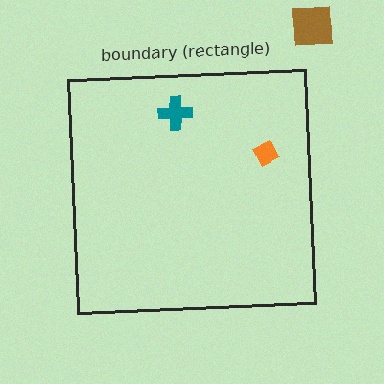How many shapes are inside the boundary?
2 inside, 1 outside.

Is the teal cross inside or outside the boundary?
Inside.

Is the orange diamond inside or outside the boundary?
Inside.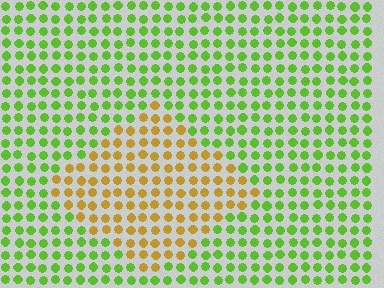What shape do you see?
I see a diamond.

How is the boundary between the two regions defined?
The boundary is defined purely by a slight shift in hue (about 58 degrees). Spacing, size, and orientation are identical on both sides.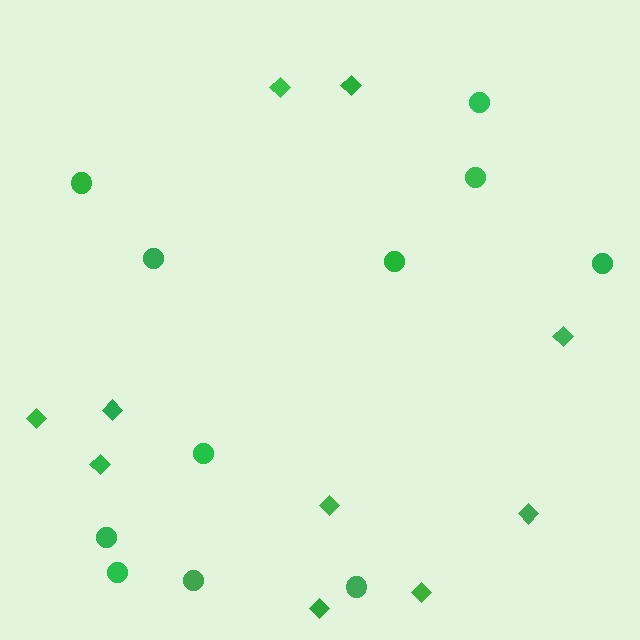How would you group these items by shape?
There are 2 groups: one group of diamonds (10) and one group of circles (11).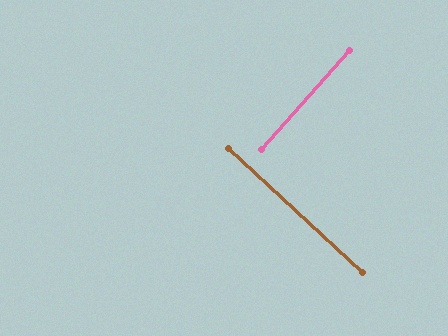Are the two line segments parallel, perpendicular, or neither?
Perpendicular — they meet at approximately 89°.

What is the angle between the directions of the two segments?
Approximately 89 degrees.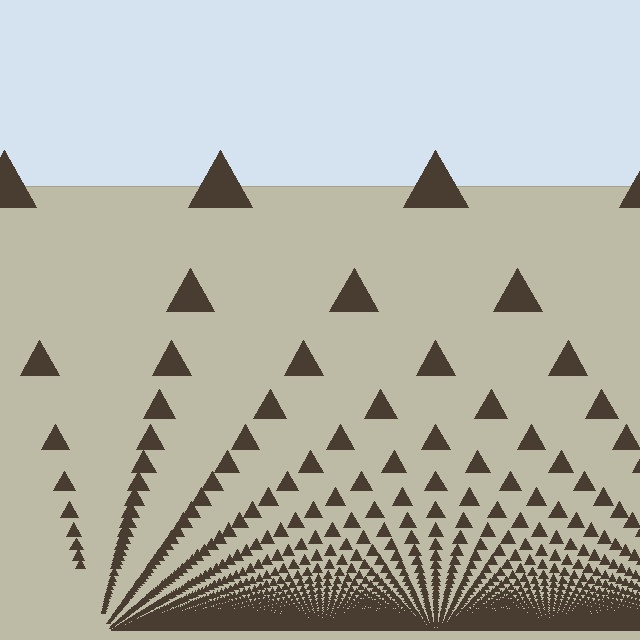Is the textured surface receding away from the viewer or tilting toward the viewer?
The surface appears to tilt toward the viewer. Texture elements get larger and sparser toward the top.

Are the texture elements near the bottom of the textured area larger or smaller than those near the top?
Smaller. The gradient is inverted — elements near the bottom are smaller and denser.